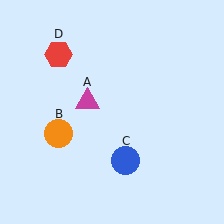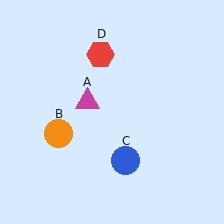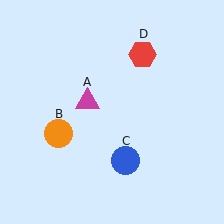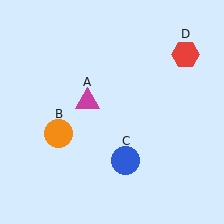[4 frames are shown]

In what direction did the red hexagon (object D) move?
The red hexagon (object D) moved right.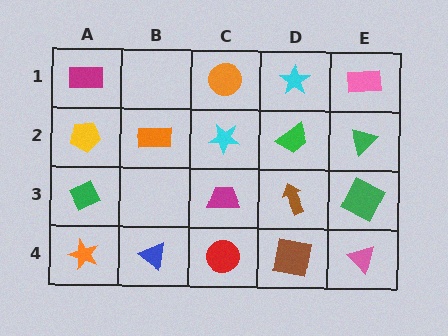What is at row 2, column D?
A green trapezoid.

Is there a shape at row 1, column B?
No, that cell is empty.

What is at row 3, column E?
A green square.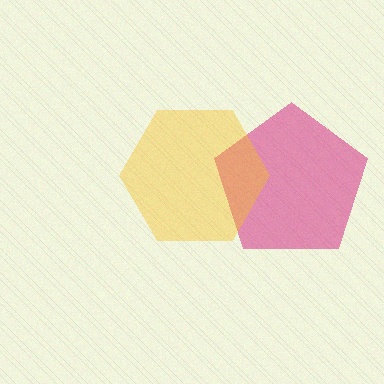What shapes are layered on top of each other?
The layered shapes are: a magenta pentagon, a yellow hexagon.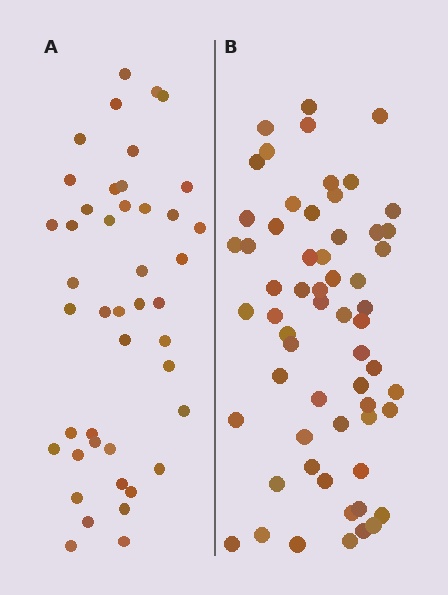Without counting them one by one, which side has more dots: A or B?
Region B (the right region) has more dots.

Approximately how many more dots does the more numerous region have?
Region B has approximately 15 more dots than region A.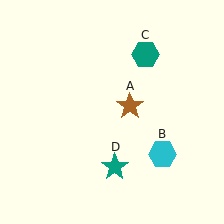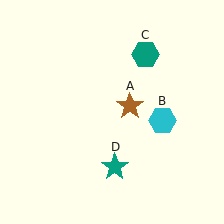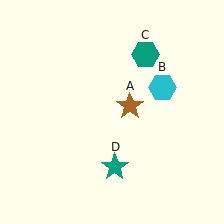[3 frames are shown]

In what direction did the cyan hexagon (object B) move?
The cyan hexagon (object B) moved up.